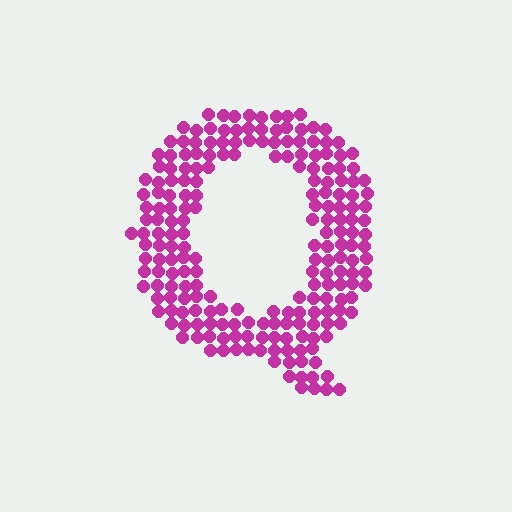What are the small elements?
The small elements are circles.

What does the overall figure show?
The overall figure shows the letter Q.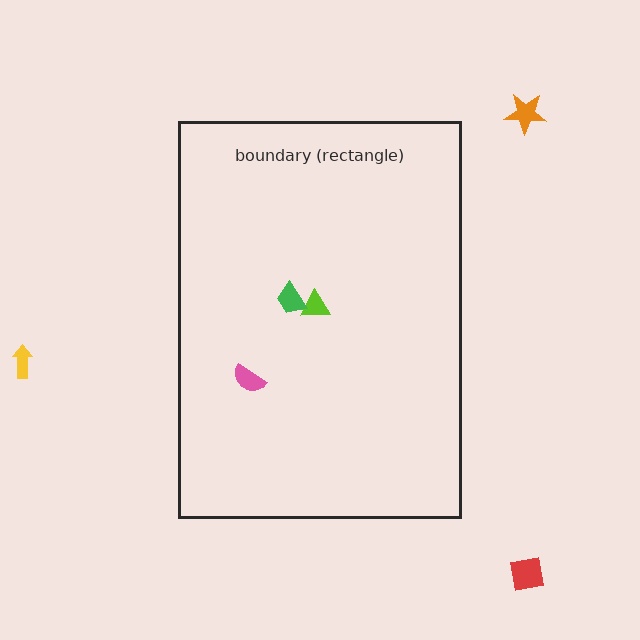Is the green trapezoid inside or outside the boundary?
Inside.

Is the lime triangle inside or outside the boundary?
Inside.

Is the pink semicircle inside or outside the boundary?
Inside.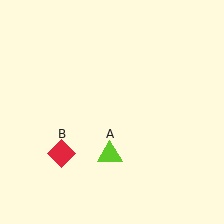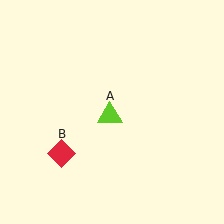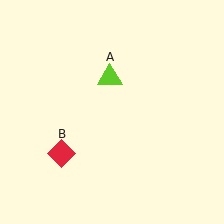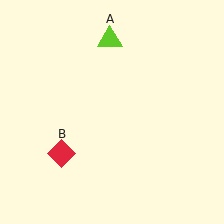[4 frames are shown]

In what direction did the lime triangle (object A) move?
The lime triangle (object A) moved up.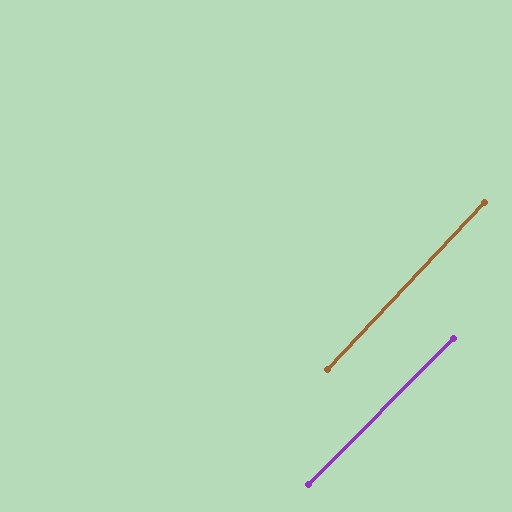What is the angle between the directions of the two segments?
Approximately 2 degrees.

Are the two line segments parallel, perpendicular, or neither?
Parallel — their directions differ by only 1.8°.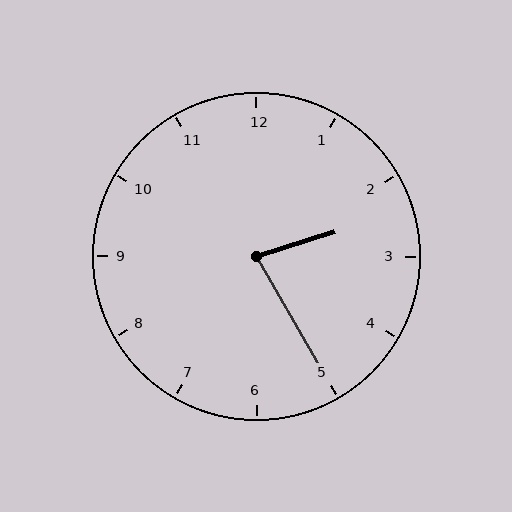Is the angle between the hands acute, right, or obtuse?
It is acute.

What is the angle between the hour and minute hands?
Approximately 78 degrees.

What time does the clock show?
2:25.